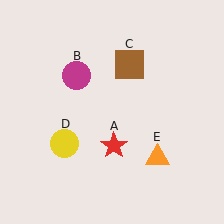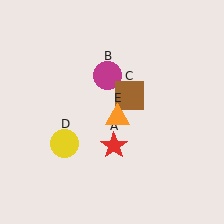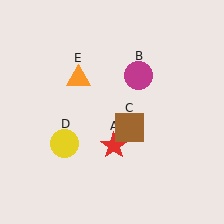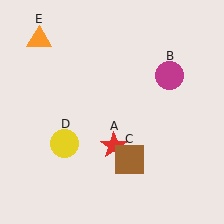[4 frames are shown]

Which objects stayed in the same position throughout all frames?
Red star (object A) and yellow circle (object D) remained stationary.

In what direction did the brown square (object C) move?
The brown square (object C) moved down.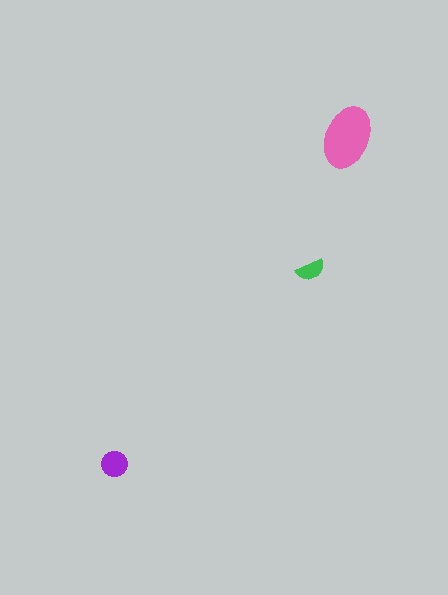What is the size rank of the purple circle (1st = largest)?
2nd.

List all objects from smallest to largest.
The green semicircle, the purple circle, the pink ellipse.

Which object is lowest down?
The purple circle is bottommost.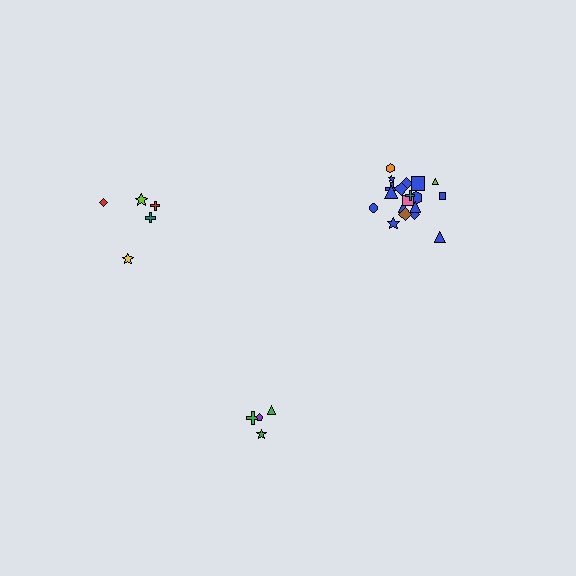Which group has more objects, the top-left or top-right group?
The top-right group.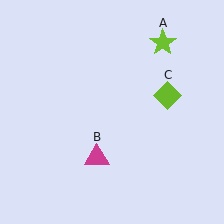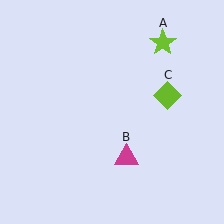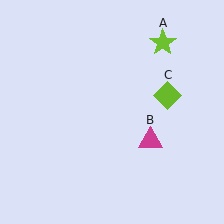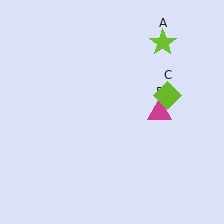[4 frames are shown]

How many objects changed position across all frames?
1 object changed position: magenta triangle (object B).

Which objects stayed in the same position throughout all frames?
Lime star (object A) and lime diamond (object C) remained stationary.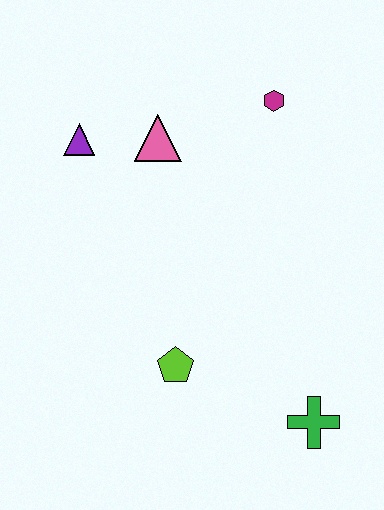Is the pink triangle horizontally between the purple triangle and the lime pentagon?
Yes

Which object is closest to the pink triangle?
The purple triangle is closest to the pink triangle.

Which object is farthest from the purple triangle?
The green cross is farthest from the purple triangle.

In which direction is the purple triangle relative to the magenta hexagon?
The purple triangle is to the left of the magenta hexagon.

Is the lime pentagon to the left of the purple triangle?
No